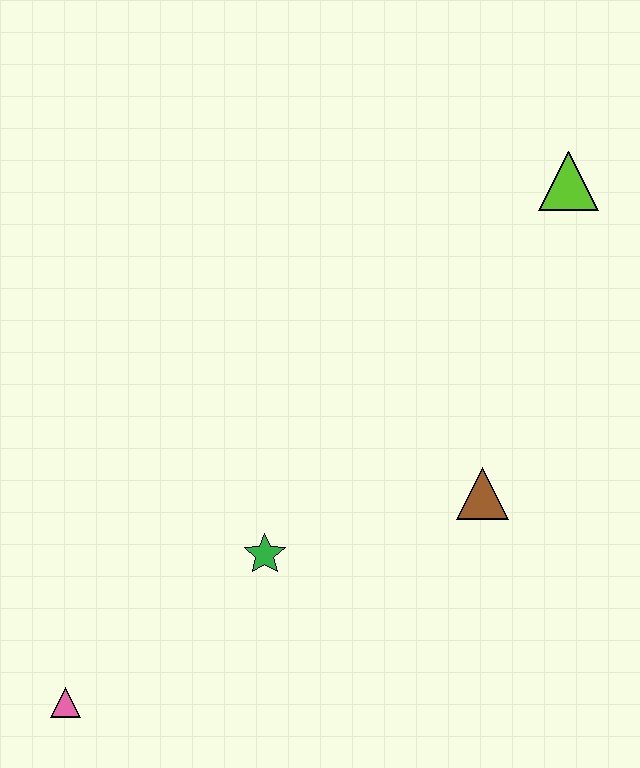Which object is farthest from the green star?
The lime triangle is farthest from the green star.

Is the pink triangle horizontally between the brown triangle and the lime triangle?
No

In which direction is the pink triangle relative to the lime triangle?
The pink triangle is below the lime triangle.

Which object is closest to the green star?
The brown triangle is closest to the green star.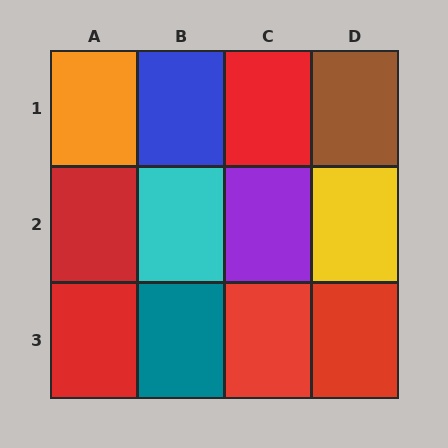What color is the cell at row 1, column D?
Brown.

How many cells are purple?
1 cell is purple.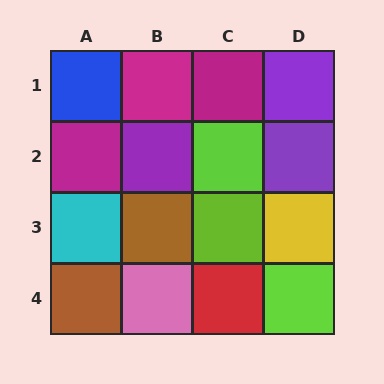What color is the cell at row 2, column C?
Lime.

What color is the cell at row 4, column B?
Pink.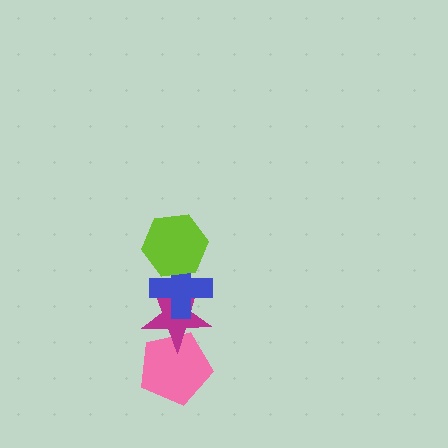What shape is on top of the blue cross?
The lime hexagon is on top of the blue cross.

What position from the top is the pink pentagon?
The pink pentagon is 4th from the top.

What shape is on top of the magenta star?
The blue cross is on top of the magenta star.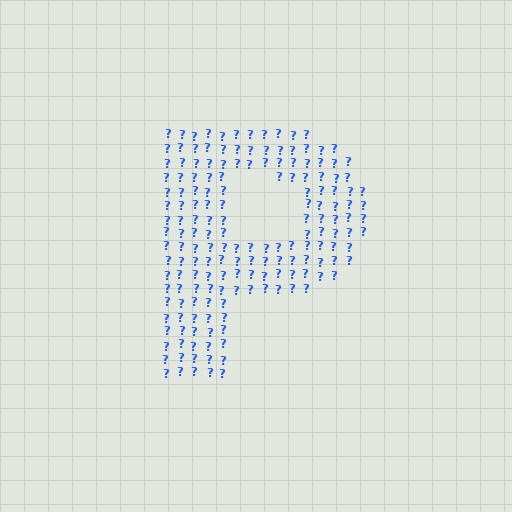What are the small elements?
The small elements are question marks.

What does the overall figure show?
The overall figure shows the letter P.